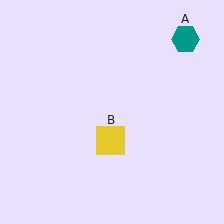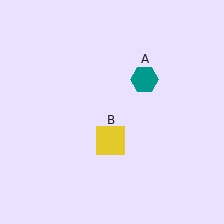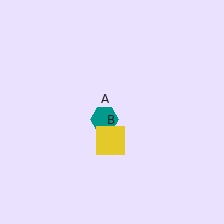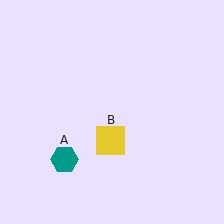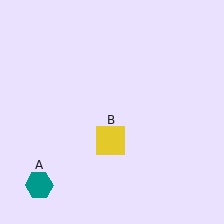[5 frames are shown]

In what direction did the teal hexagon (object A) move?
The teal hexagon (object A) moved down and to the left.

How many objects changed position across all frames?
1 object changed position: teal hexagon (object A).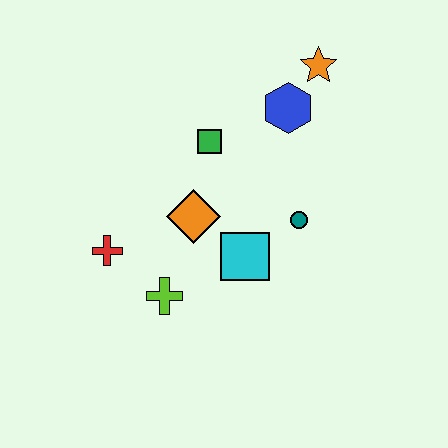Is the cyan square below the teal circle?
Yes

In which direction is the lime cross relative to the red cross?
The lime cross is to the right of the red cross.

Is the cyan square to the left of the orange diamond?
No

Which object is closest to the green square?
The orange diamond is closest to the green square.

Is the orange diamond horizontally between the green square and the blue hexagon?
No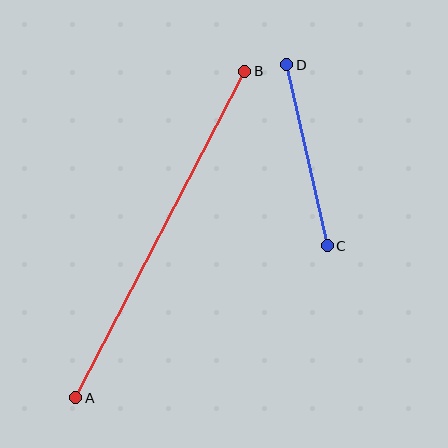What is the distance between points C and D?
The distance is approximately 186 pixels.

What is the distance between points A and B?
The distance is approximately 367 pixels.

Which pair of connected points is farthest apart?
Points A and B are farthest apart.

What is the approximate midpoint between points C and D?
The midpoint is at approximately (307, 155) pixels.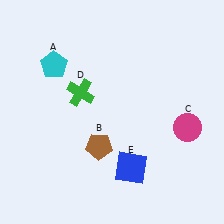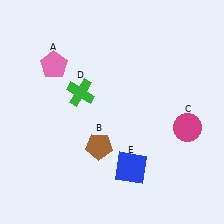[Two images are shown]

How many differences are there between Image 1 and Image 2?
There is 1 difference between the two images.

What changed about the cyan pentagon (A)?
In Image 1, A is cyan. In Image 2, it changed to pink.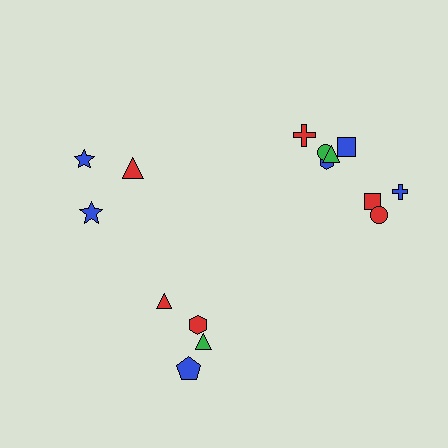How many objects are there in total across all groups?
There are 15 objects.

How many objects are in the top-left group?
There are 3 objects.